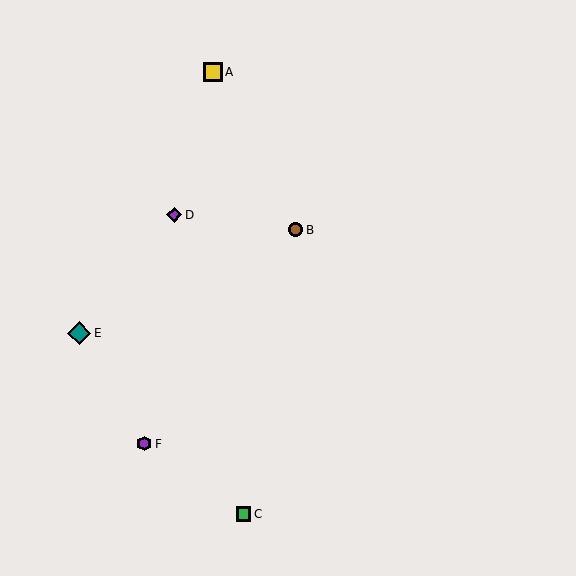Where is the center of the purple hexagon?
The center of the purple hexagon is at (144, 444).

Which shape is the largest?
The teal diamond (labeled E) is the largest.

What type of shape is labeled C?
Shape C is a green square.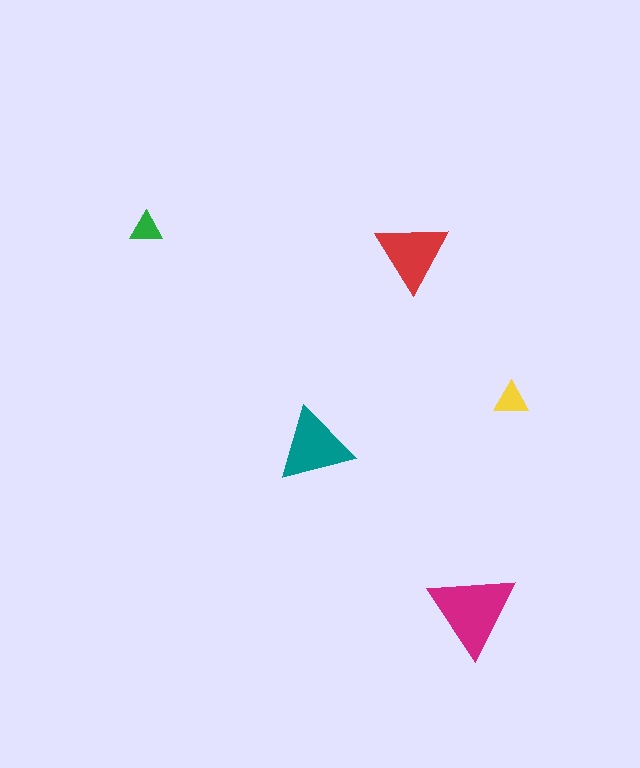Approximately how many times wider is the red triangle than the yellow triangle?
About 2 times wider.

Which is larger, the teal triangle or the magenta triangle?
The magenta one.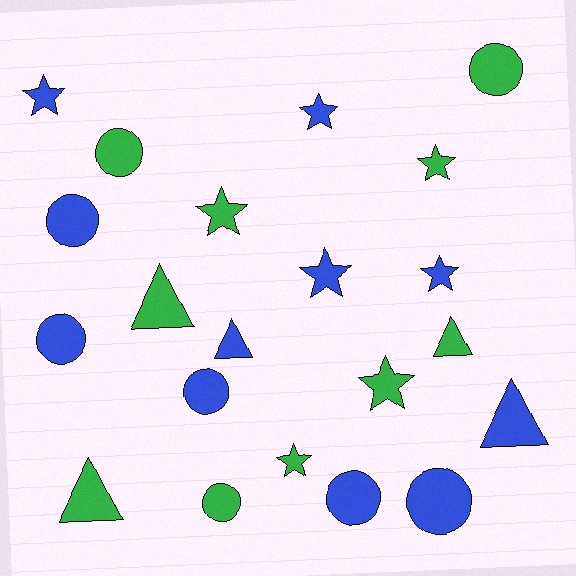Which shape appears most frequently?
Circle, with 8 objects.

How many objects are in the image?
There are 21 objects.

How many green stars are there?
There are 4 green stars.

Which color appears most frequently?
Blue, with 11 objects.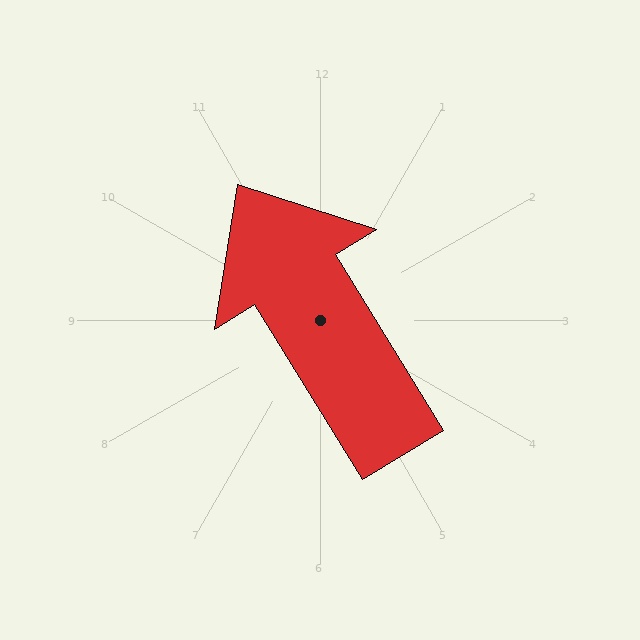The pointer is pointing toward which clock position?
Roughly 11 o'clock.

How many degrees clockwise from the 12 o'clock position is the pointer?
Approximately 329 degrees.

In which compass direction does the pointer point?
Northwest.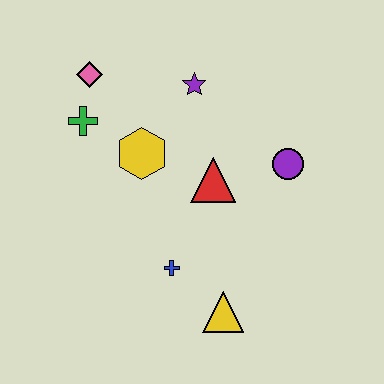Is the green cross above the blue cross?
Yes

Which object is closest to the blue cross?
The yellow triangle is closest to the blue cross.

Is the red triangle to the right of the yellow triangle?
No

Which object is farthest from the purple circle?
The pink diamond is farthest from the purple circle.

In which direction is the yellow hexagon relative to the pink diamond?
The yellow hexagon is below the pink diamond.